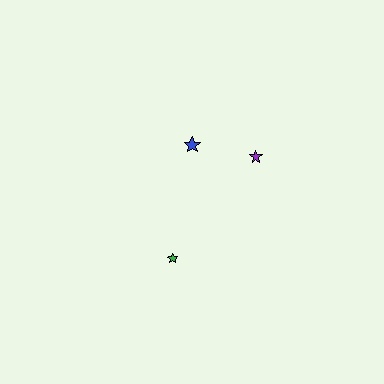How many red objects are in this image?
There are no red objects.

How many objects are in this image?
There are 3 objects.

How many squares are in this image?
There are no squares.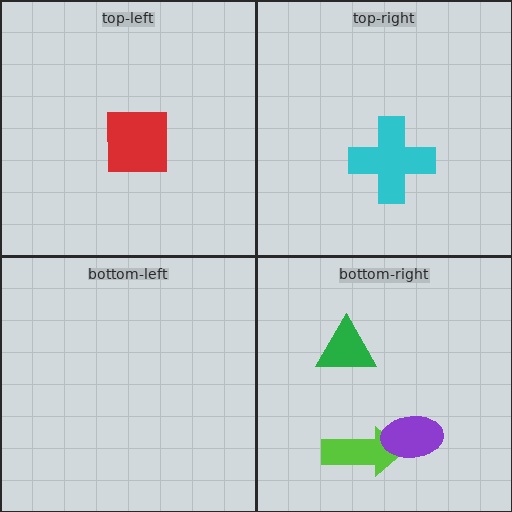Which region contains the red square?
The top-left region.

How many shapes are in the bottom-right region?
3.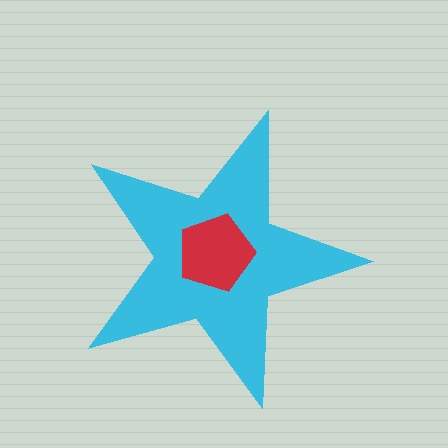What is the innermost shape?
The red pentagon.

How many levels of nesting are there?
2.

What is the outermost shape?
The cyan star.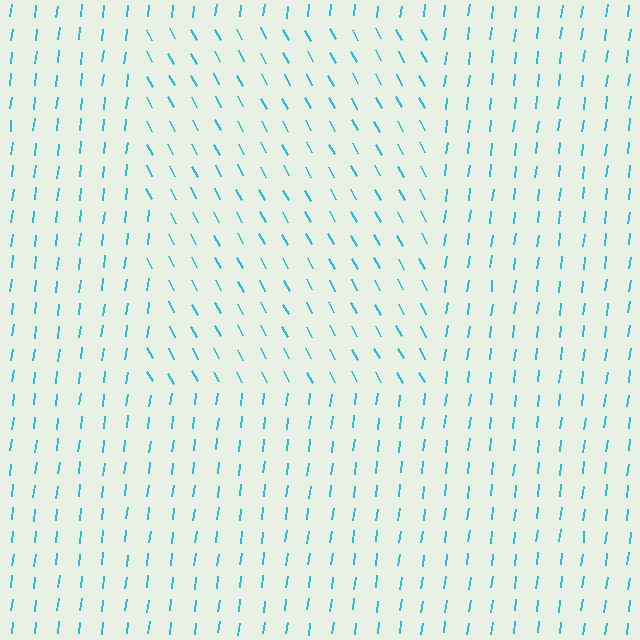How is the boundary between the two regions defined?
The boundary is defined purely by a change in line orientation (approximately 35 degrees difference). All lines are the same color and thickness.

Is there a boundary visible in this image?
Yes, there is a texture boundary formed by a change in line orientation.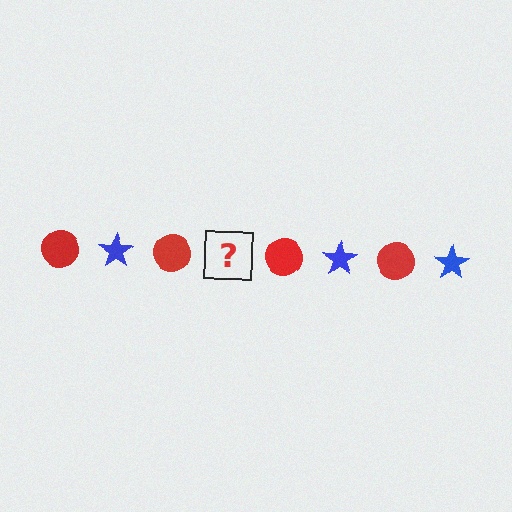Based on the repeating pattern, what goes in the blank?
The blank should be a blue star.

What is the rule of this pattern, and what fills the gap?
The rule is that the pattern alternates between red circle and blue star. The gap should be filled with a blue star.